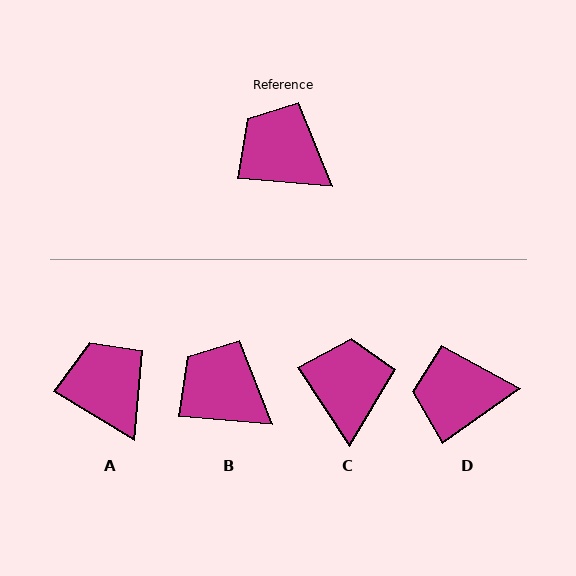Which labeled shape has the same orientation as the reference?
B.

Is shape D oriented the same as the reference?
No, it is off by about 39 degrees.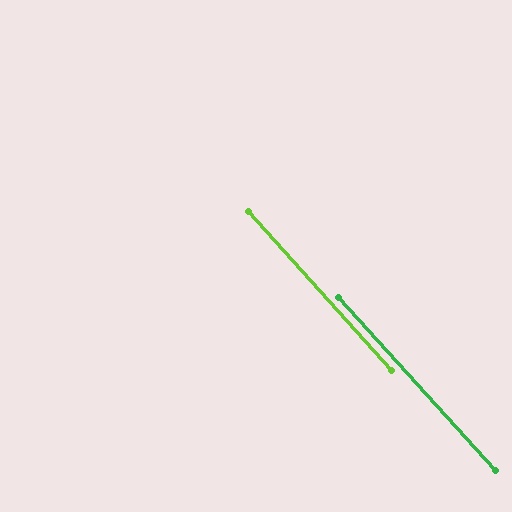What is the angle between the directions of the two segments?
Approximately 0 degrees.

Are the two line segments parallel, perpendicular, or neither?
Parallel — their directions differ by only 0.1°.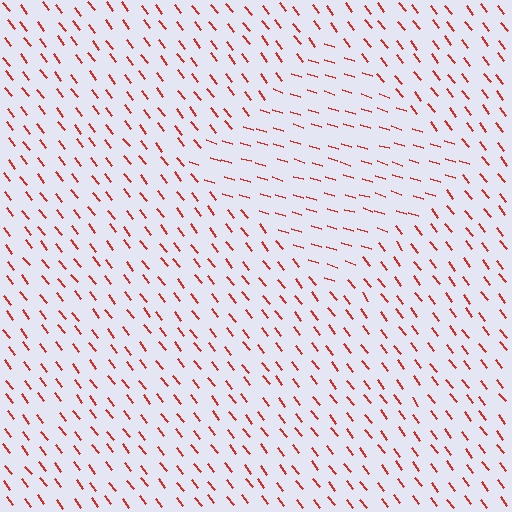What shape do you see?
I see a diamond.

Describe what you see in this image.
The image is filled with small red line segments. A diamond region in the image has lines oriented differently from the surrounding lines, creating a visible texture boundary.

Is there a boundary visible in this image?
Yes, there is a texture boundary formed by a change in line orientation.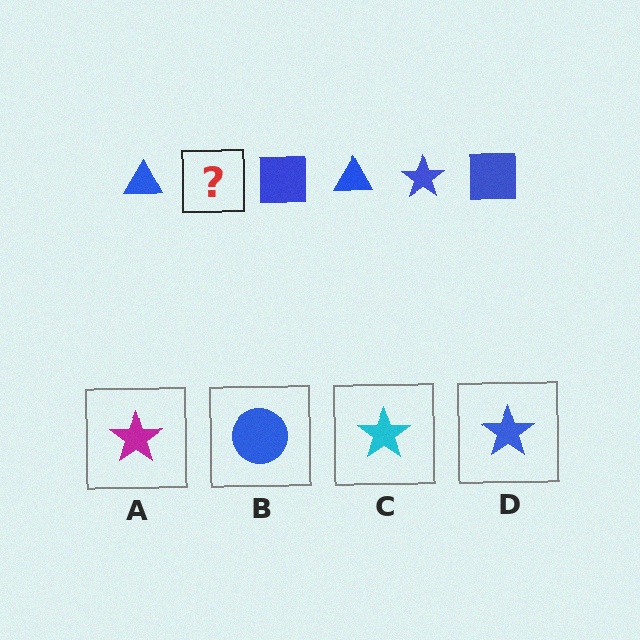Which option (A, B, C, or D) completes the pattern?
D.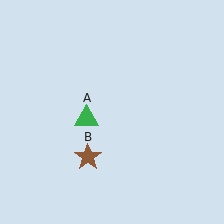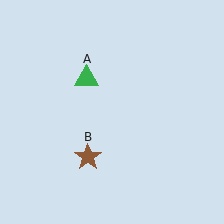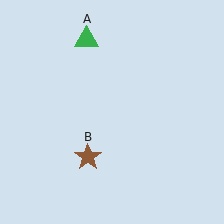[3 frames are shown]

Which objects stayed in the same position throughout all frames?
Brown star (object B) remained stationary.